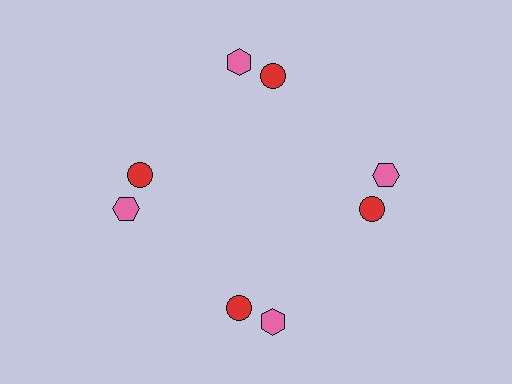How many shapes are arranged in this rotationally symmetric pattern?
There are 8 shapes, arranged in 4 groups of 2.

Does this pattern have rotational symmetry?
Yes, this pattern has 4-fold rotational symmetry. It looks the same after rotating 90 degrees around the center.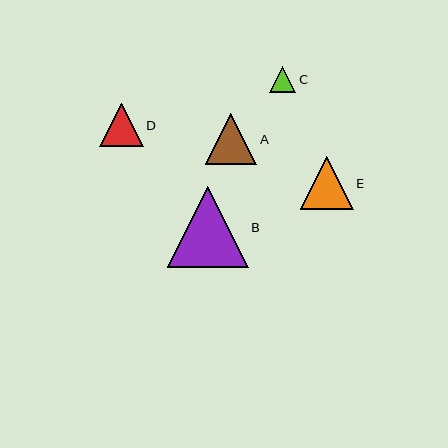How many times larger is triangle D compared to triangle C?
Triangle D is approximately 1.6 times the size of triangle C.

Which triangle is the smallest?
Triangle C is the smallest with a size of approximately 26 pixels.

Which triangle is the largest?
Triangle B is the largest with a size of approximately 81 pixels.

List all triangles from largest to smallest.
From largest to smallest: B, E, A, D, C.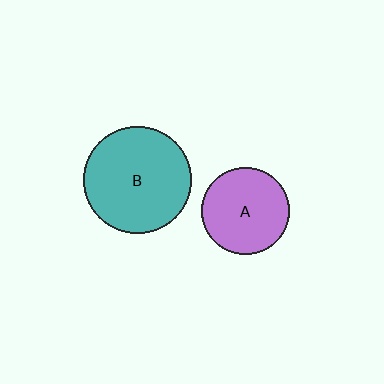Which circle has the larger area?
Circle B (teal).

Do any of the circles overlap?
No, none of the circles overlap.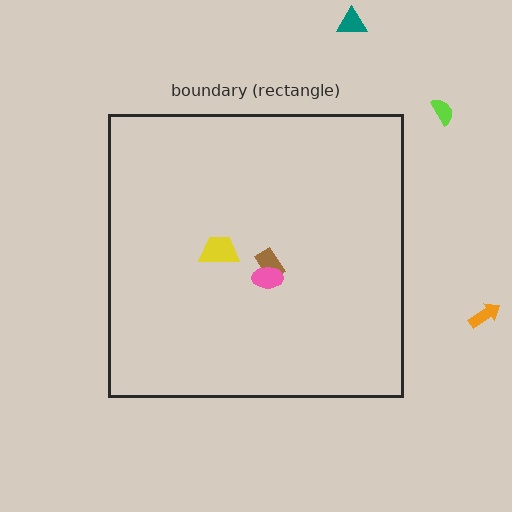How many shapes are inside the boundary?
3 inside, 3 outside.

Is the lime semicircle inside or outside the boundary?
Outside.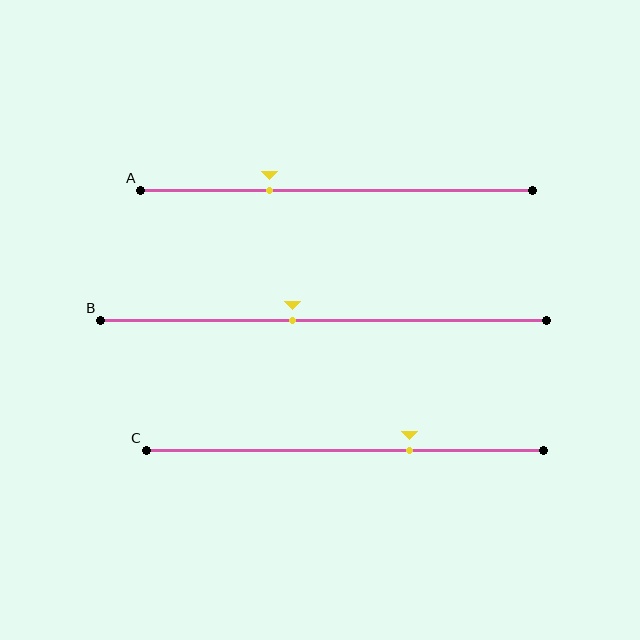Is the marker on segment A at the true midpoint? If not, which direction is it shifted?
No, the marker on segment A is shifted to the left by about 17% of the segment length.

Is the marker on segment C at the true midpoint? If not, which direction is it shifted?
No, the marker on segment C is shifted to the right by about 16% of the segment length.